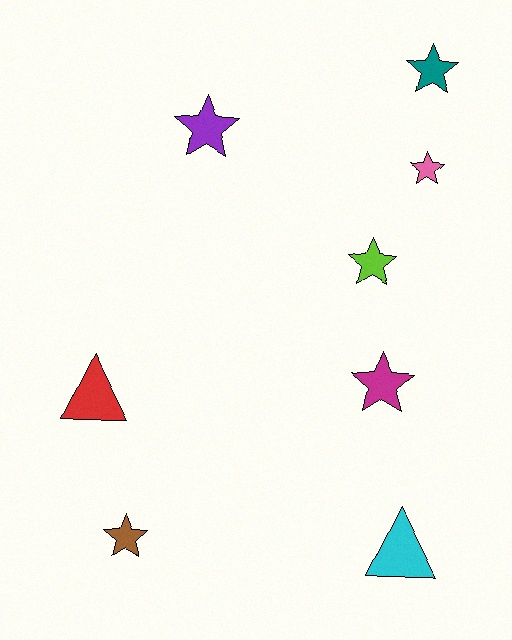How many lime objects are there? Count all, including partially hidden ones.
There is 1 lime object.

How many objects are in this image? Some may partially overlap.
There are 8 objects.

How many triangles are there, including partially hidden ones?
There are 2 triangles.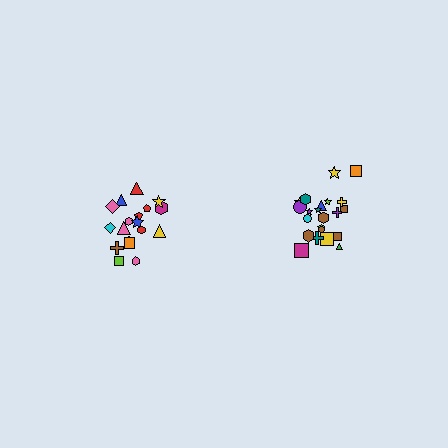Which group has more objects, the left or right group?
The right group.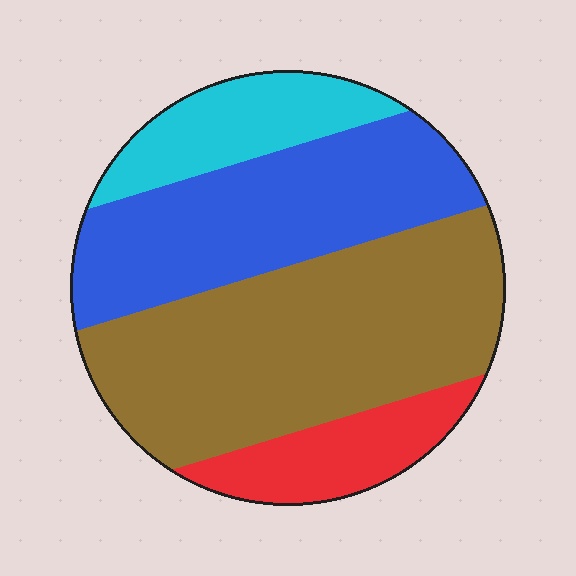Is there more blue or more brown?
Brown.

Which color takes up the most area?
Brown, at roughly 45%.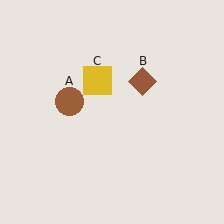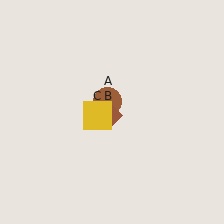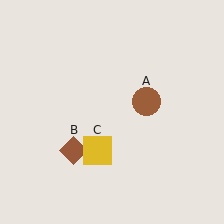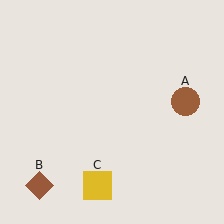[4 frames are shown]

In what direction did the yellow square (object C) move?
The yellow square (object C) moved down.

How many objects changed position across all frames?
3 objects changed position: brown circle (object A), brown diamond (object B), yellow square (object C).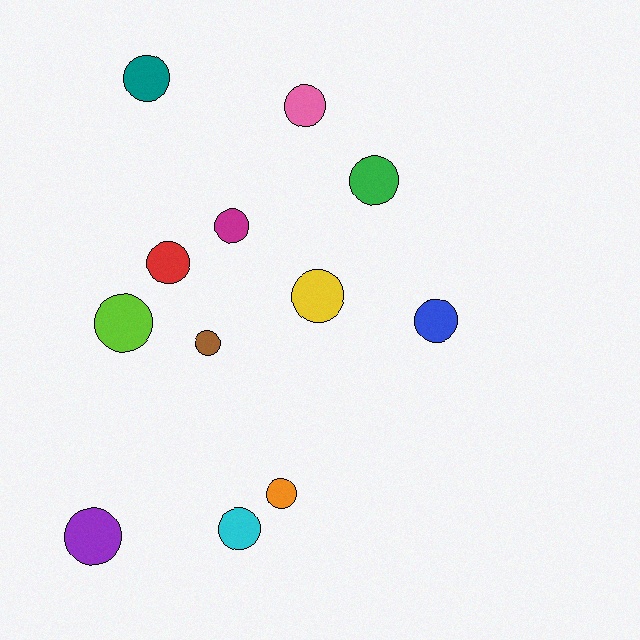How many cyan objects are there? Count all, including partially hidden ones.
There is 1 cyan object.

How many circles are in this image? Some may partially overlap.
There are 12 circles.